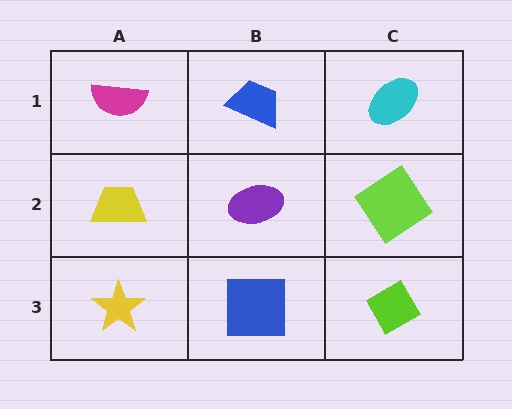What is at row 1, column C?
A cyan ellipse.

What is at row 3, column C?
A lime diamond.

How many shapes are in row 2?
3 shapes.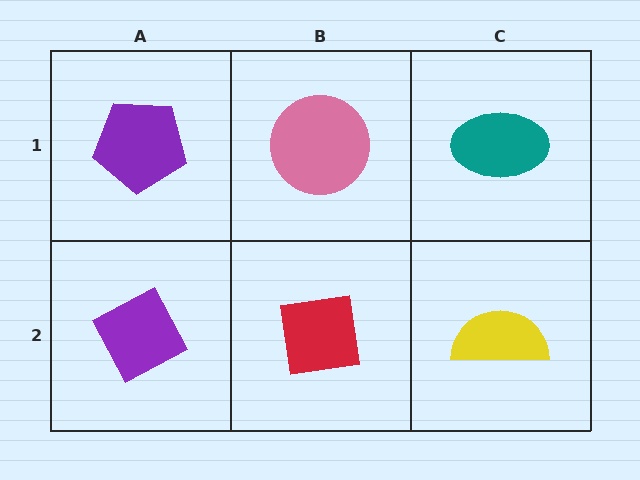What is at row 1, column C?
A teal ellipse.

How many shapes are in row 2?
3 shapes.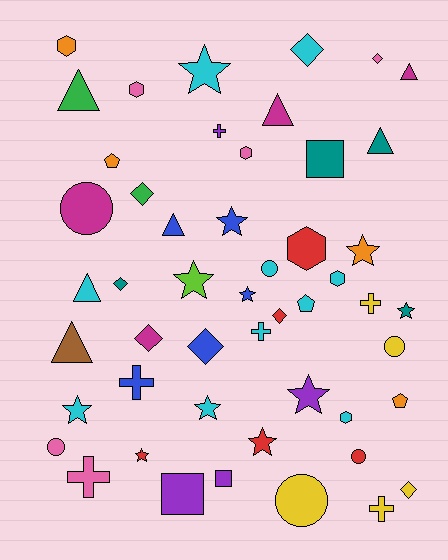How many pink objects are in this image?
There are 5 pink objects.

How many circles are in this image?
There are 6 circles.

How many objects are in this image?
There are 50 objects.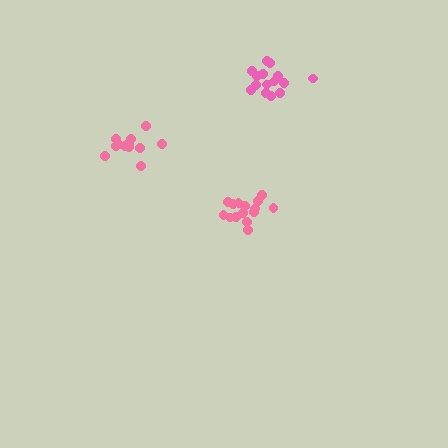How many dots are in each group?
Group 1: 15 dots, Group 2: 15 dots, Group 3: 13 dots (43 total).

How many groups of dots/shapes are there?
There are 3 groups.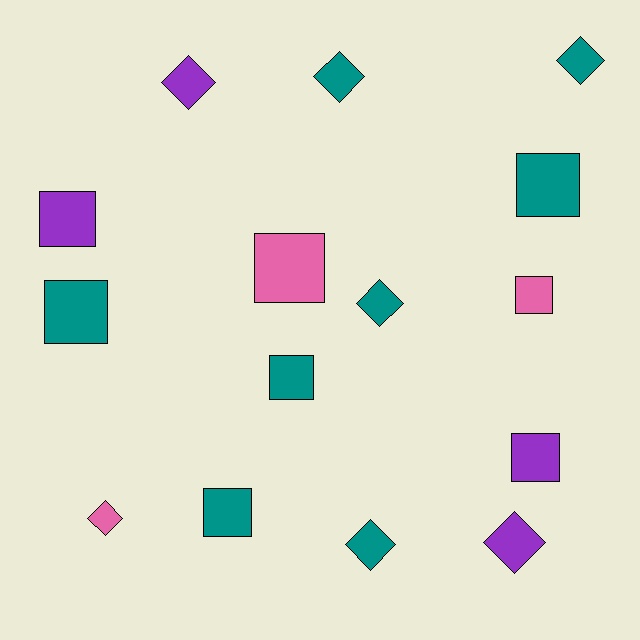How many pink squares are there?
There are 2 pink squares.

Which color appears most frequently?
Teal, with 8 objects.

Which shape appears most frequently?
Square, with 8 objects.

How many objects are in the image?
There are 15 objects.